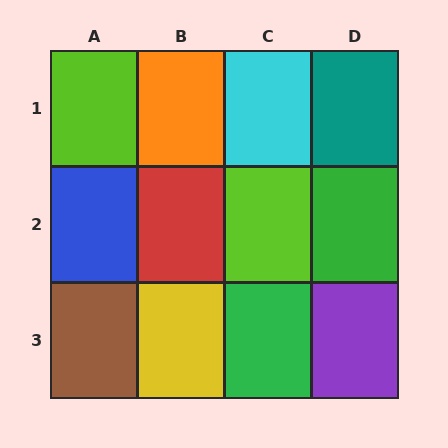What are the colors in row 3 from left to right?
Brown, yellow, green, purple.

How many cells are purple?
1 cell is purple.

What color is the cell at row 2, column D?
Green.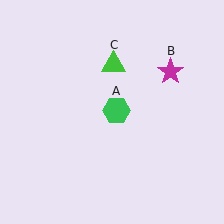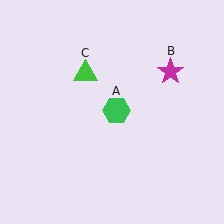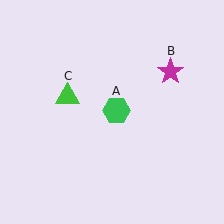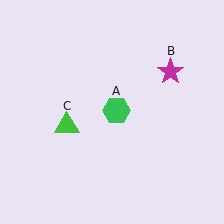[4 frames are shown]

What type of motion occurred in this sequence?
The green triangle (object C) rotated counterclockwise around the center of the scene.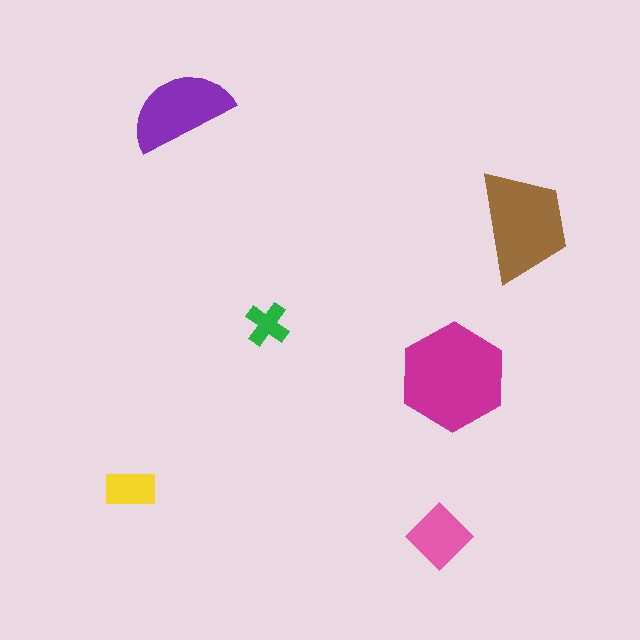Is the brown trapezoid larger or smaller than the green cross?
Larger.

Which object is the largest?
The magenta hexagon.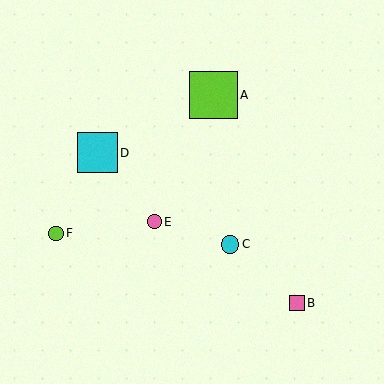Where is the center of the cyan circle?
The center of the cyan circle is at (230, 244).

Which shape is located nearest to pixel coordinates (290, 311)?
The pink square (labeled B) at (297, 303) is nearest to that location.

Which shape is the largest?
The lime square (labeled A) is the largest.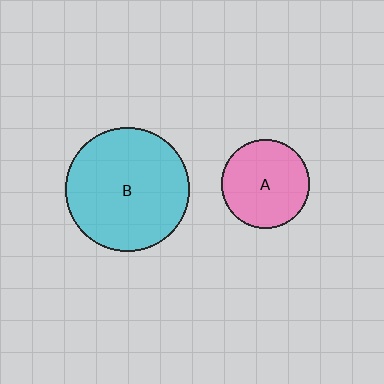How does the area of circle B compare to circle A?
Approximately 2.0 times.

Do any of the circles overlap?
No, none of the circles overlap.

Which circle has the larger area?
Circle B (cyan).